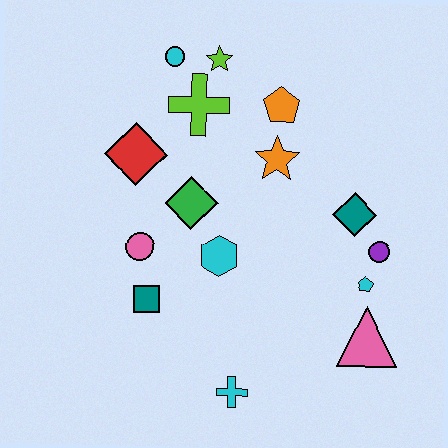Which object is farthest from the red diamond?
The pink triangle is farthest from the red diamond.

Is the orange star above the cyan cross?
Yes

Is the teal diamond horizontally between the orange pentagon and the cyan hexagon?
No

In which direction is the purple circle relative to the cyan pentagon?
The purple circle is above the cyan pentagon.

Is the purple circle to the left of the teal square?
No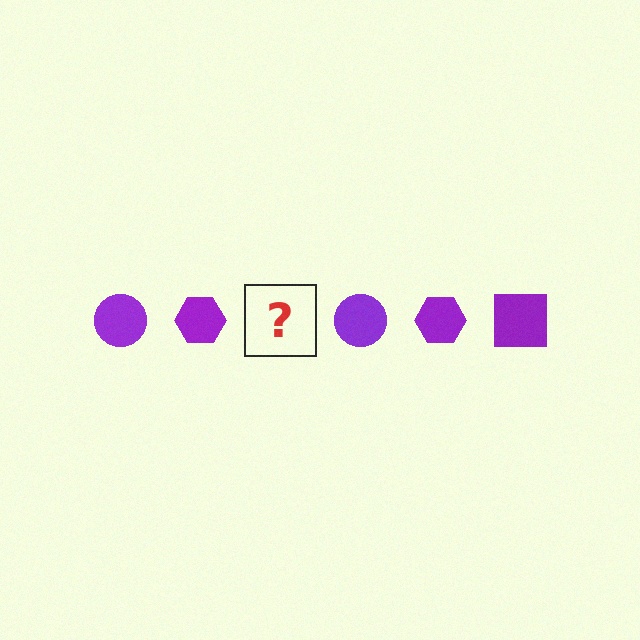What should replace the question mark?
The question mark should be replaced with a purple square.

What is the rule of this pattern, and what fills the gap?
The rule is that the pattern cycles through circle, hexagon, square shapes in purple. The gap should be filled with a purple square.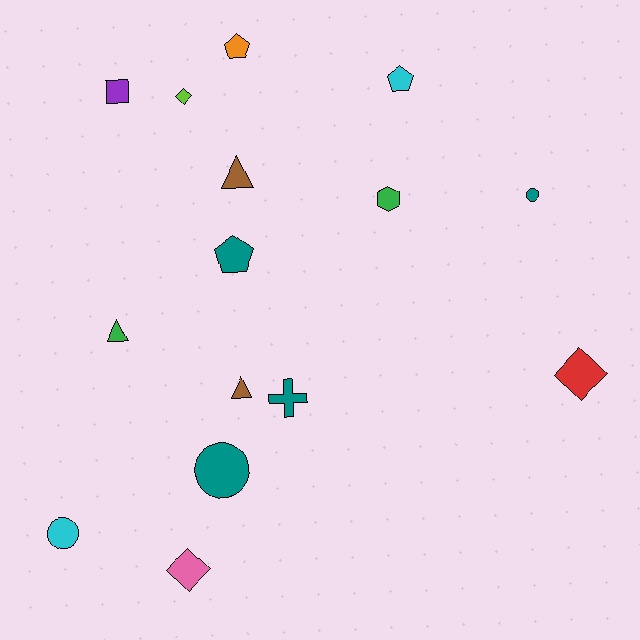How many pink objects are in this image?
There is 1 pink object.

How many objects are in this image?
There are 15 objects.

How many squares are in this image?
There is 1 square.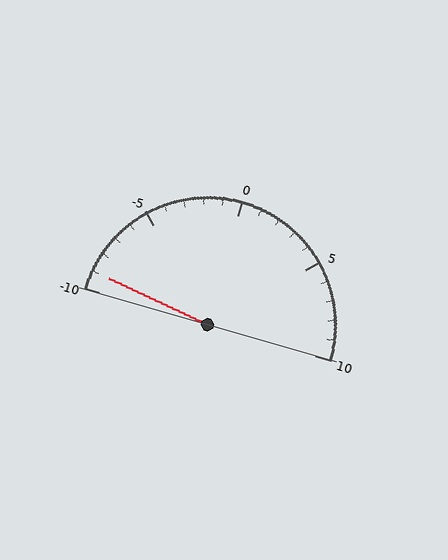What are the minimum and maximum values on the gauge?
The gauge ranges from -10 to 10.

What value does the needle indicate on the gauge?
The needle indicates approximately -9.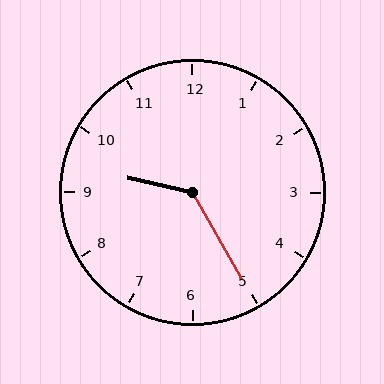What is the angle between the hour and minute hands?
Approximately 132 degrees.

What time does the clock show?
9:25.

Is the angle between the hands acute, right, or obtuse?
It is obtuse.